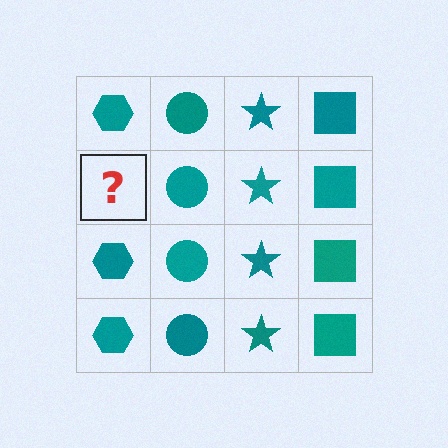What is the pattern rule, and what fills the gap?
The rule is that each column has a consistent shape. The gap should be filled with a teal hexagon.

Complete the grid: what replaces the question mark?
The question mark should be replaced with a teal hexagon.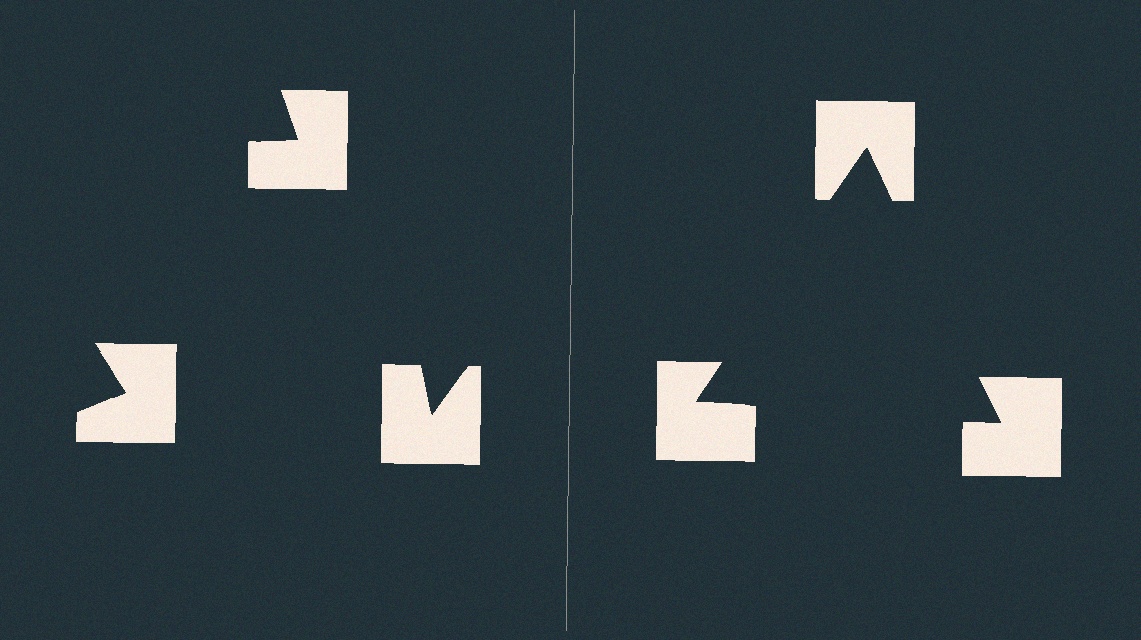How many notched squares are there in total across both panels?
6 — 3 on each side.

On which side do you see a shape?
An illusory triangle appears on the right side. On the left side the wedge cuts are rotated, so no coherent shape forms.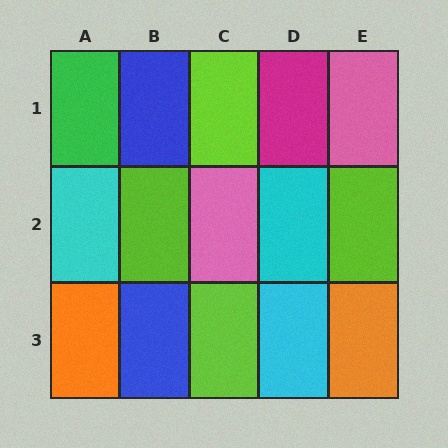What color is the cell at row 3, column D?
Cyan.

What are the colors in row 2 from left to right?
Cyan, lime, pink, cyan, lime.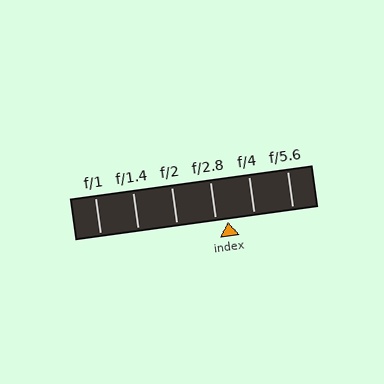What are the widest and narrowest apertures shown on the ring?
The widest aperture shown is f/1 and the narrowest is f/5.6.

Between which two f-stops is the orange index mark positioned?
The index mark is between f/2.8 and f/4.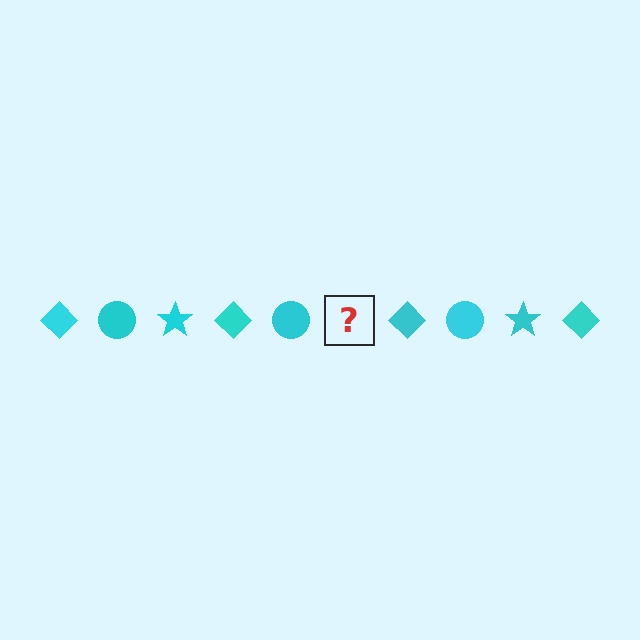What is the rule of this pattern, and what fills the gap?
The rule is that the pattern cycles through diamond, circle, star shapes in cyan. The gap should be filled with a cyan star.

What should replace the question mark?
The question mark should be replaced with a cyan star.